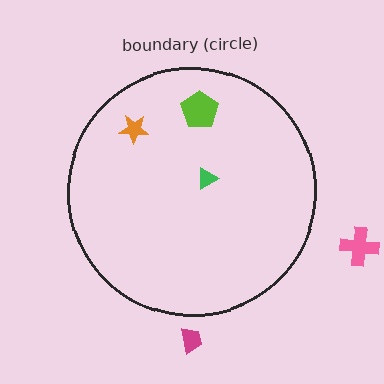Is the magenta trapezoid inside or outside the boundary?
Outside.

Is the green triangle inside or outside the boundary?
Inside.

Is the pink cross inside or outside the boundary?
Outside.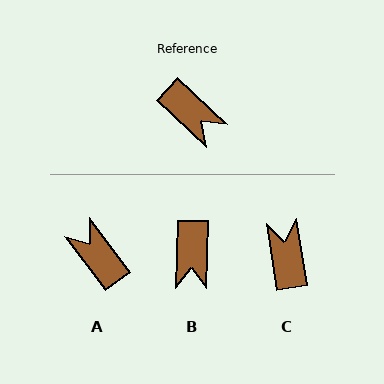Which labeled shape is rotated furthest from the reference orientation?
A, about 170 degrees away.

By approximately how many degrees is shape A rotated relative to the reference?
Approximately 170 degrees counter-clockwise.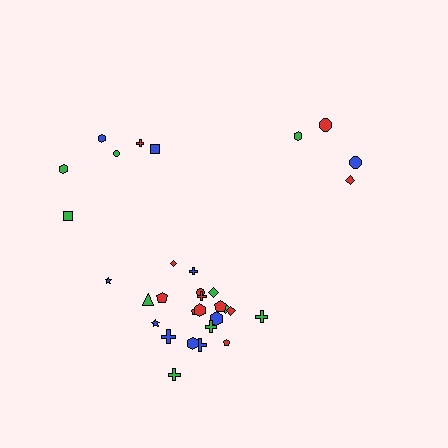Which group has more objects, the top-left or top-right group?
The top-left group.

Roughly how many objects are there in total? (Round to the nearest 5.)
Roughly 30 objects in total.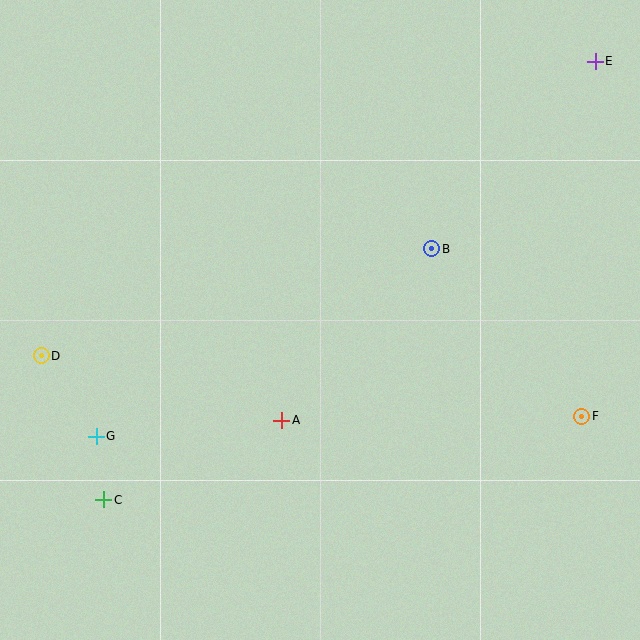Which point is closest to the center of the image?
Point A at (282, 420) is closest to the center.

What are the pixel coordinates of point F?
Point F is at (582, 416).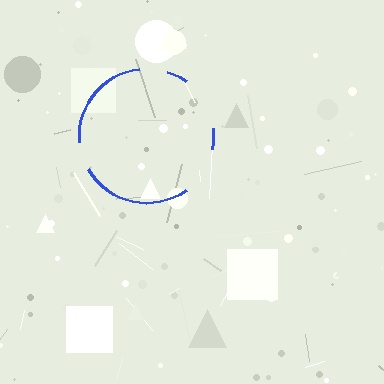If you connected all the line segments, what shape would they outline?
They would outline a circle.